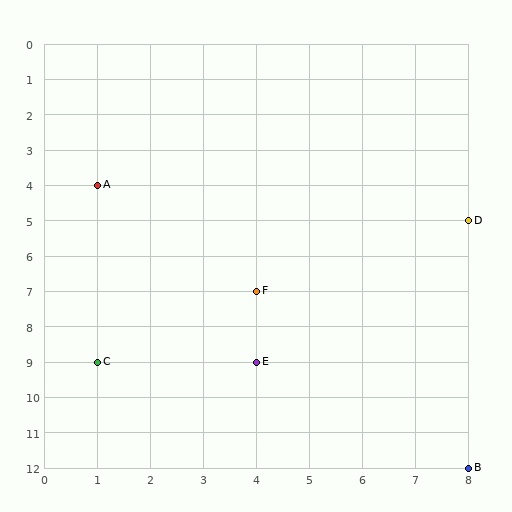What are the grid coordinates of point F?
Point F is at grid coordinates (4, 7).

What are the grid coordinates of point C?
Point C is at grid coordinates (1, 9).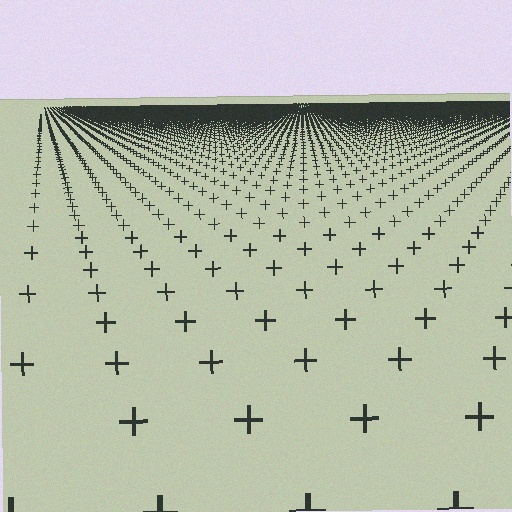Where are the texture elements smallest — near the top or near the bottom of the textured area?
Near the top.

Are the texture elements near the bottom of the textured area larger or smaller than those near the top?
Larger. Near the bottom, elements are closer to the viewer and appear at a bigger on-screen size.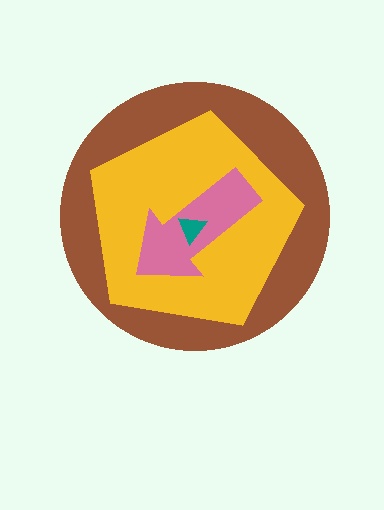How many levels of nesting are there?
4.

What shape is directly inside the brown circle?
The yellow pentagon.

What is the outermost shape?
The brown circle.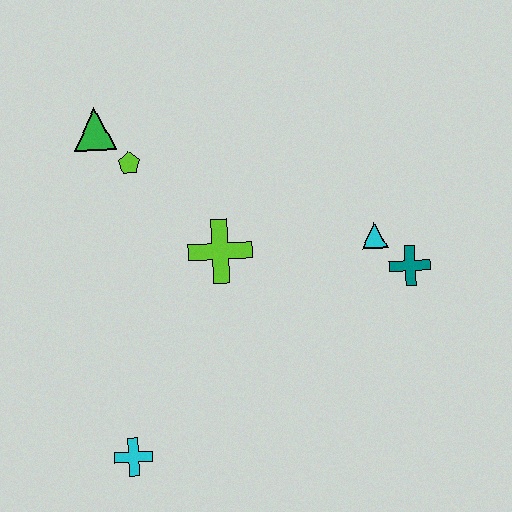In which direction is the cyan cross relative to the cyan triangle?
The cyan cross is to the left of the cyan triangle.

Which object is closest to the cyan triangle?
The teal cross is closest to the cyan triangle.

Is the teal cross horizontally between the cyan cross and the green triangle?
No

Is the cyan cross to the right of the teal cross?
No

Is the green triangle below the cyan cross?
No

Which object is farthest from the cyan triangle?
The cyan cross is farthest from the cyan triangle.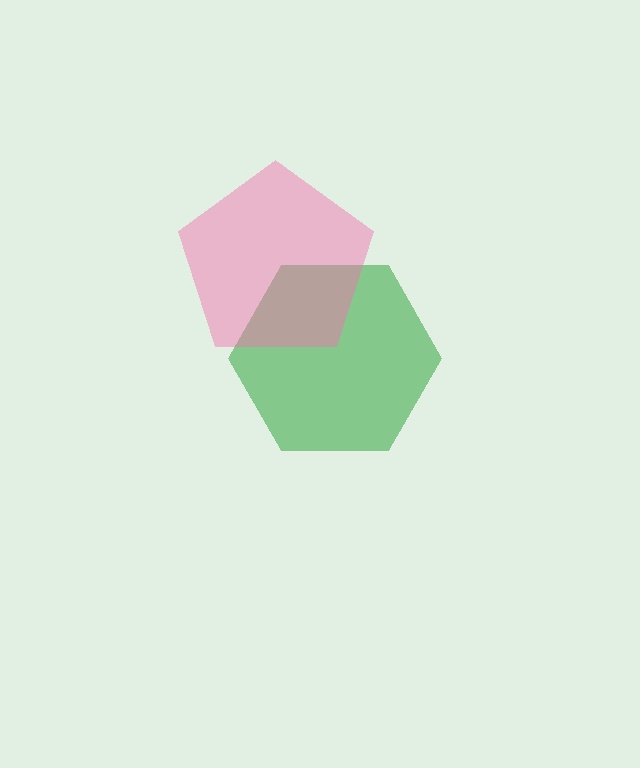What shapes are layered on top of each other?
The layered shapes are: a green hexagon, a pink pentagon.